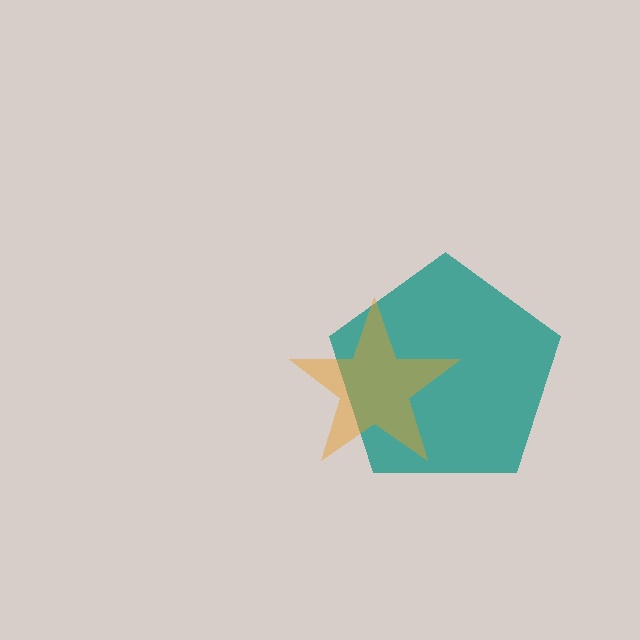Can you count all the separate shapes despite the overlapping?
Yes, there are 2 separate shapes.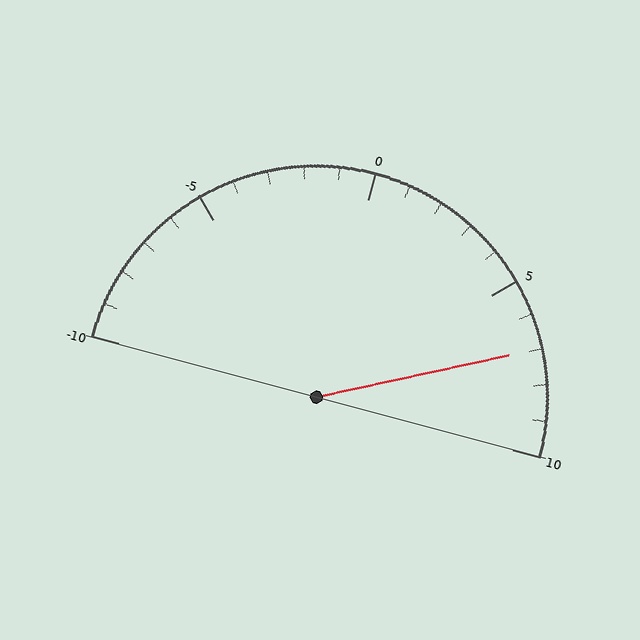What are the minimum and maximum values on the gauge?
The gauge ranges from -10 to 10.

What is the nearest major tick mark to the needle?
The nearest major tick mark is 5.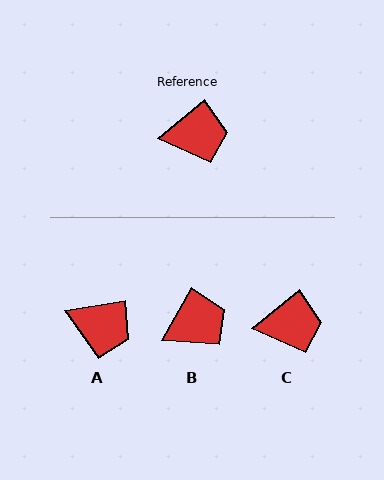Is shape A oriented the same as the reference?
No, it is off by about 30 degrees.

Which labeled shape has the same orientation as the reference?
C.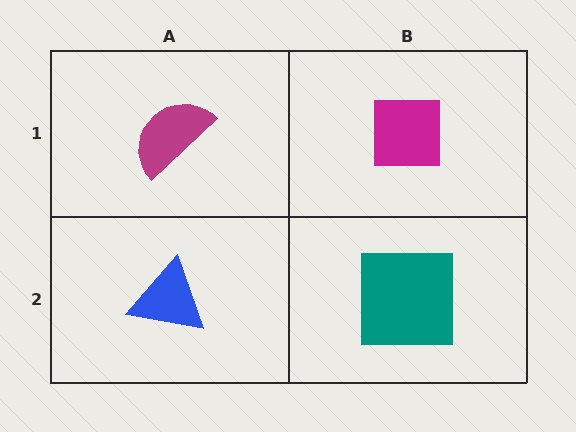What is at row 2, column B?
A teal square.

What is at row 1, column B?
A magenta square.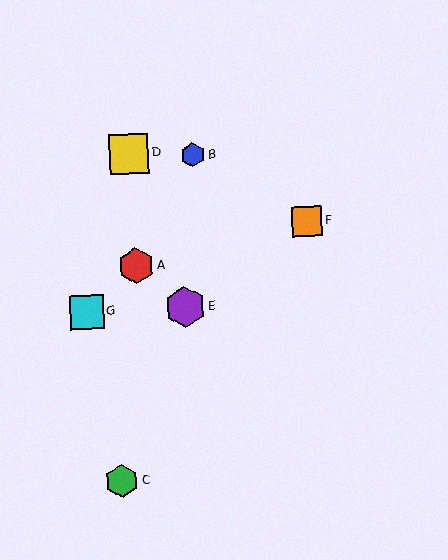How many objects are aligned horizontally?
2 objects (E, G) are aligned horizontally.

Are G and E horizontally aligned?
Yes, both are at y≈312.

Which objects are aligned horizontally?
Objects E, G are aligned horizontally.